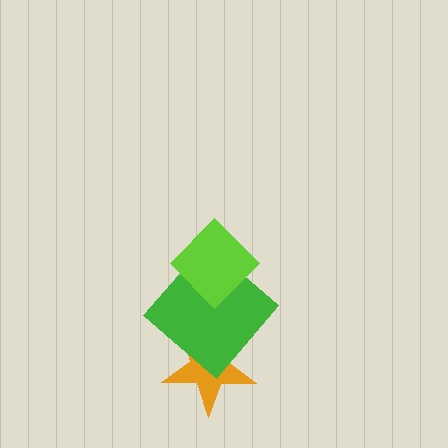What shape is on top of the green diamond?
The lime diamond is on top of the green diamond.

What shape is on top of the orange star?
The green diamond is on top of the orange star.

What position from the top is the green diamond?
The green diamond is 2nd from the top.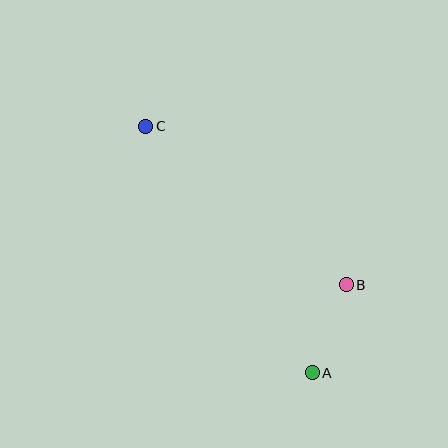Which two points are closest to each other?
Points A and B are closest to each other.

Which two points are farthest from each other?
Points A and C are farthest from each other.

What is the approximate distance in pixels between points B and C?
The distance between B and C is approximately 255 pixels.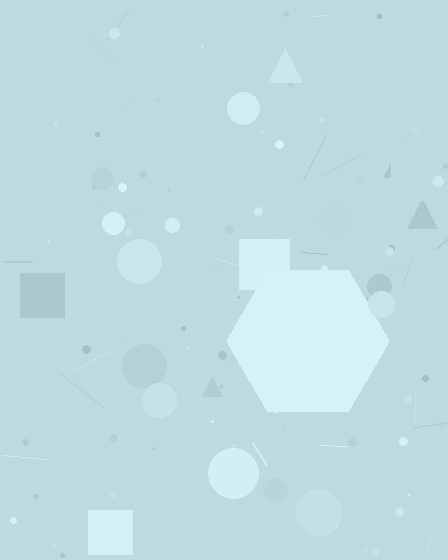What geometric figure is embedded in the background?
A hexagon is embedded in the background.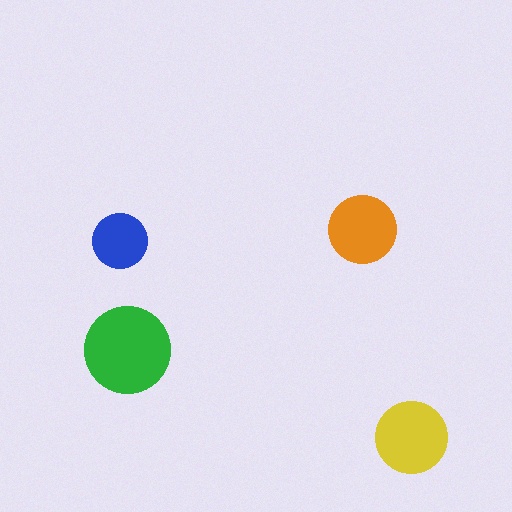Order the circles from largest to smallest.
the green one, the yellow one, the orange one, the blue one.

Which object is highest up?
The orange circle is topmost.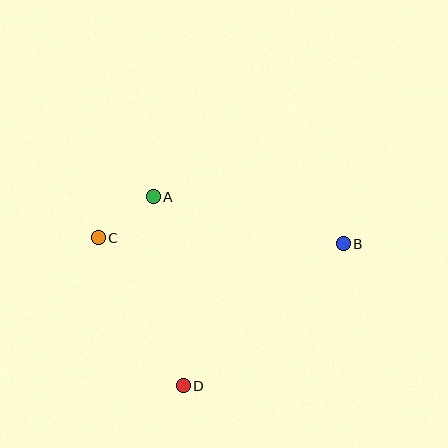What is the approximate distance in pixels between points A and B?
The distance between A and B is approximately 196 pixels.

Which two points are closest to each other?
Points A and C are closest to each other.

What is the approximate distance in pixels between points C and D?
The distance between C and D is approximately 171 pixels.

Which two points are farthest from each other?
Points B and C are farthest from each other.